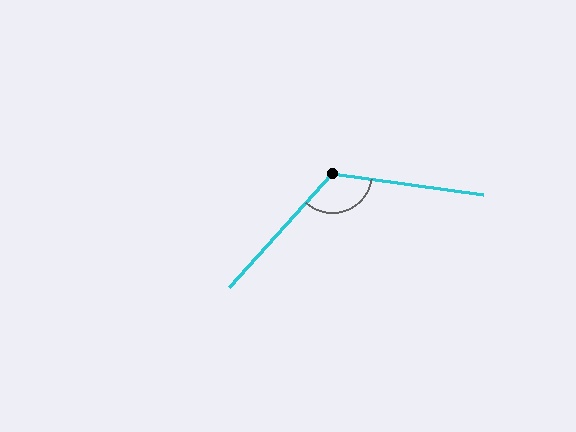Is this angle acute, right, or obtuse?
It is obtuse.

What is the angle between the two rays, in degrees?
Approximately 124 degrees.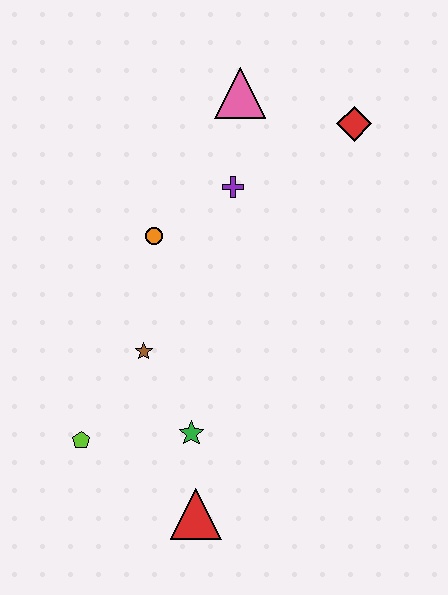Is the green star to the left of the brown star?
No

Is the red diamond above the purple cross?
Yes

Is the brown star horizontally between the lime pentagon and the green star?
Yes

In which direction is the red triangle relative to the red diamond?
The red triangle is below the red diamond.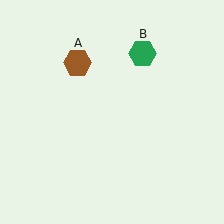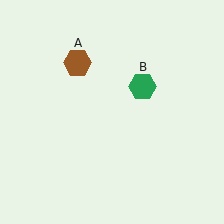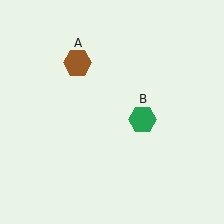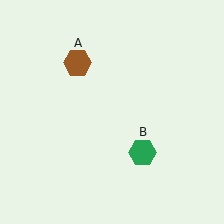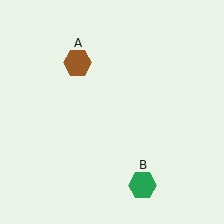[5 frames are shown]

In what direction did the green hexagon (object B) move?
The green hexagon (object B) moved down.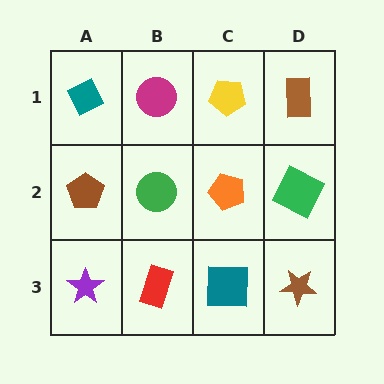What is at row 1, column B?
A magenta circle.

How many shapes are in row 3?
4 shapes.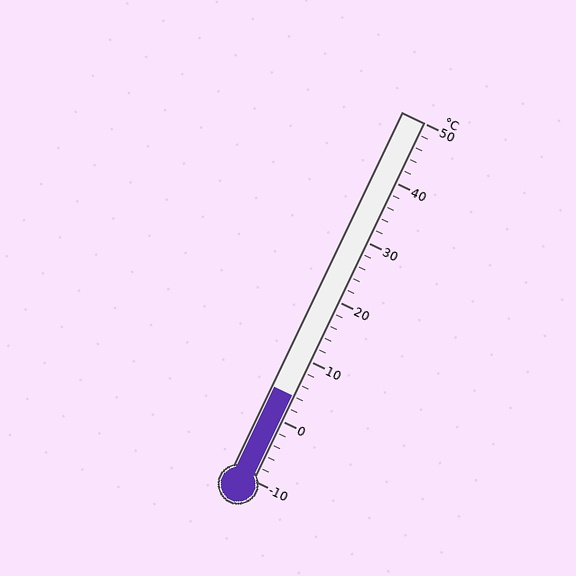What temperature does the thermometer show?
The thermometer shows approximately 4°C.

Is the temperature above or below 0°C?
The temperature is above 0°C.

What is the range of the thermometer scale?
The thermometer scale ranges from -10°C to 50°C.